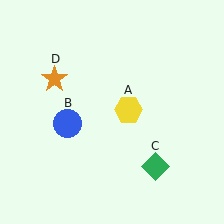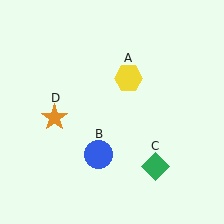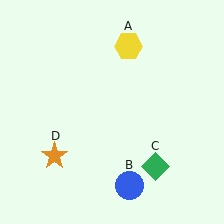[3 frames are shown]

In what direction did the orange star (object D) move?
The orange star (object D) moved down.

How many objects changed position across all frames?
3 objects changed position: yellow hexagon (object A), blue circle (object B), orange star (object D).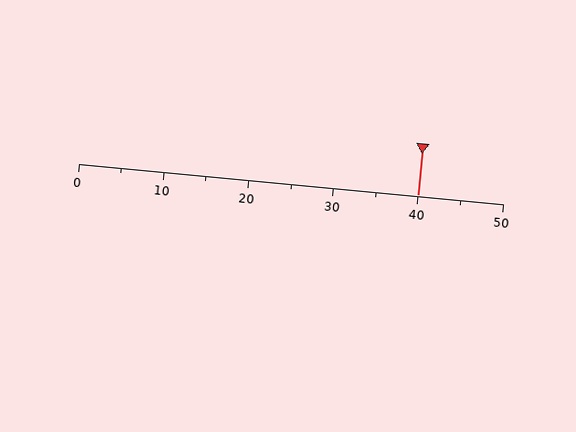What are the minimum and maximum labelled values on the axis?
The axis runs from 0 to 50.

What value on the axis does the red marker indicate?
The marker indicates approximately 40.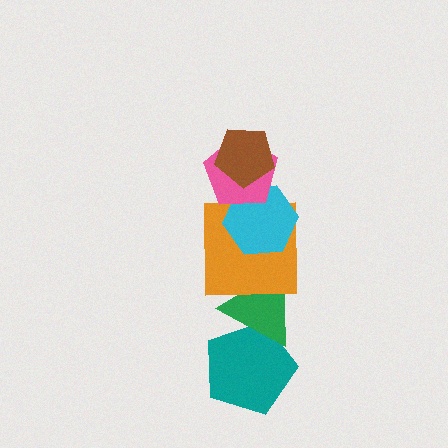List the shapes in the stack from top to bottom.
From top to bottom: the brown pentagon, the pink pentagon, the cyan hexagon, the orange square, the green triangle, the teal pentagon.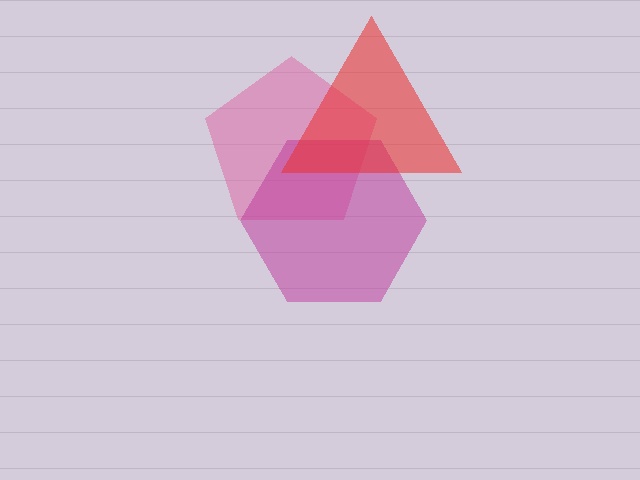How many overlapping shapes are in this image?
There are 3 overlapping shapes in the image.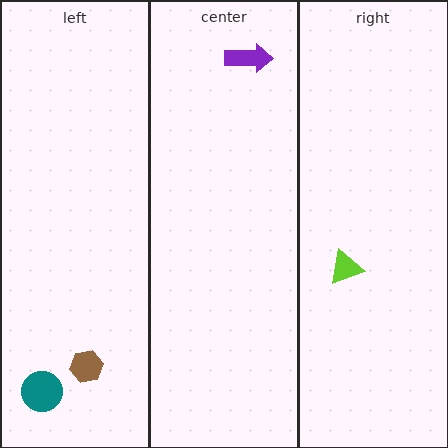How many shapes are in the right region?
1.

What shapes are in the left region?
The teal circle, the brown hexagon.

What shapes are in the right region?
The lime triangle.